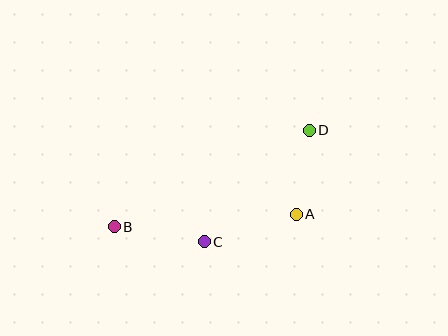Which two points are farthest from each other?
Points B and D are farthest from each other.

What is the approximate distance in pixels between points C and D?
The distance between C and D is approximately 153 pixels.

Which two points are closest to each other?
Points A and D are closest to each other.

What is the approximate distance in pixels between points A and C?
The distance between A and C is approximately 96 pixels.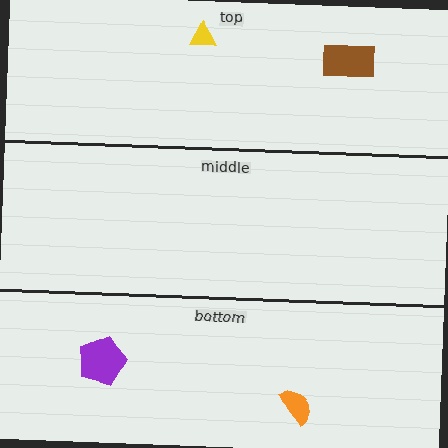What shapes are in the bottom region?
The orange semicircle, the purple pentagon.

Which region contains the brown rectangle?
The top region.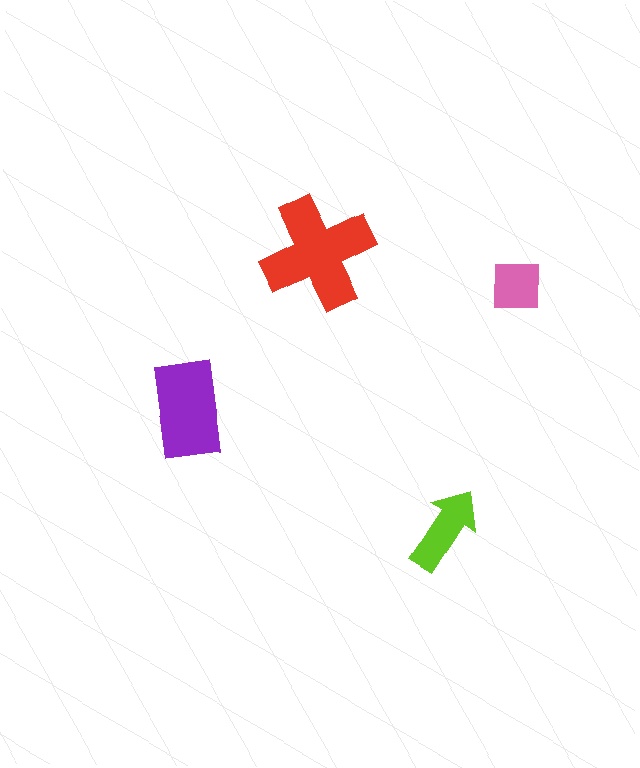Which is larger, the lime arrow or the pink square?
The lime arrow.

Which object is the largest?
The red cross.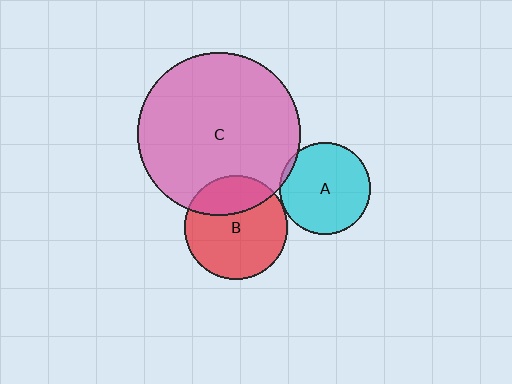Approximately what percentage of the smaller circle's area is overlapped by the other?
Approximately 30%.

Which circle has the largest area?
Circle C (pink).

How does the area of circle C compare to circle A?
Approximately 3.2 times.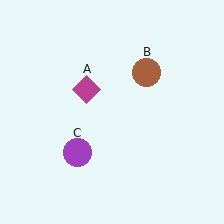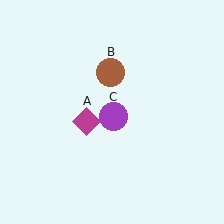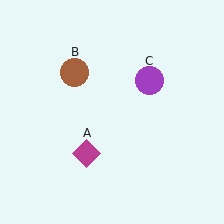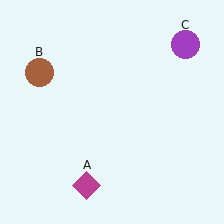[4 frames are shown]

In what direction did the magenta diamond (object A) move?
The magenta diamond (object A) moved down.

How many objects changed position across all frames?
3 objects changed position: magenta diamond (object A), brown circle (object B), purple circle (object C).